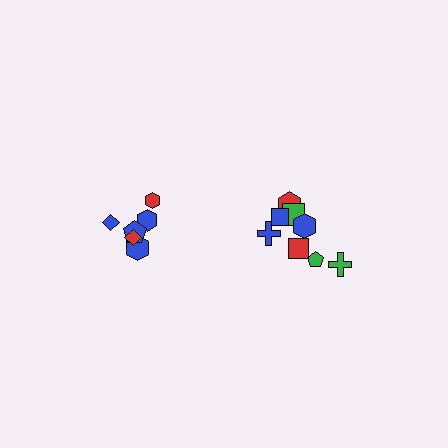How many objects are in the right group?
There are 8 objects.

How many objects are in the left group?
There are 6 objects.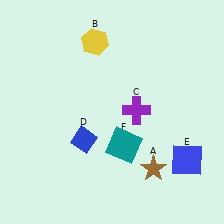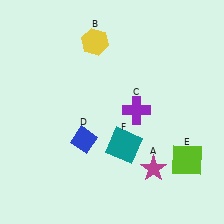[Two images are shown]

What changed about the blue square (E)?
In Image 1, E is blue. In Image 2, it changed to lime.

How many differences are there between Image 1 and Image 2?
There are 2 differences between the two images.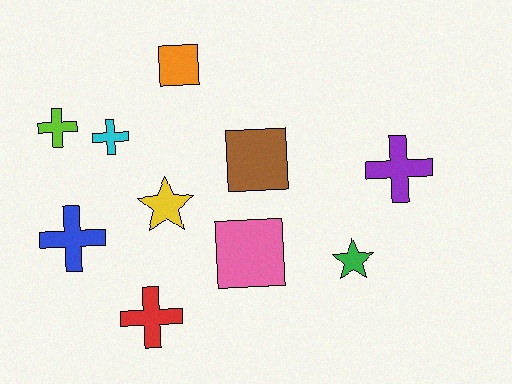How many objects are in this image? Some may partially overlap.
There are 10 objects.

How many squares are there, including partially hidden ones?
There are 3 squares.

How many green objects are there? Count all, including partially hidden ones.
There is 1 green object.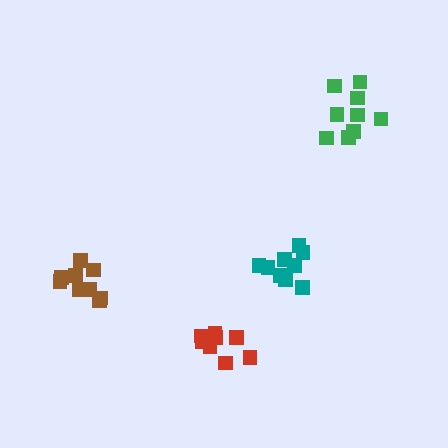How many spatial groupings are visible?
There are 4 spatial groupings.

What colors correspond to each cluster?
The clusters are colored: red, brown, green, teal.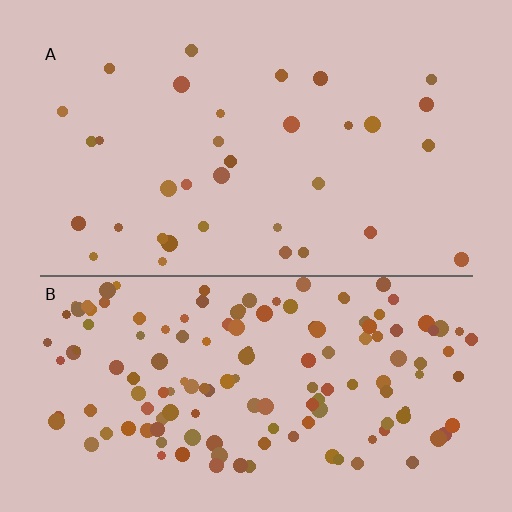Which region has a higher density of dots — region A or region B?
B (the bottom).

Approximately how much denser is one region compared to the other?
Approximately 4.2× — region B over region A.